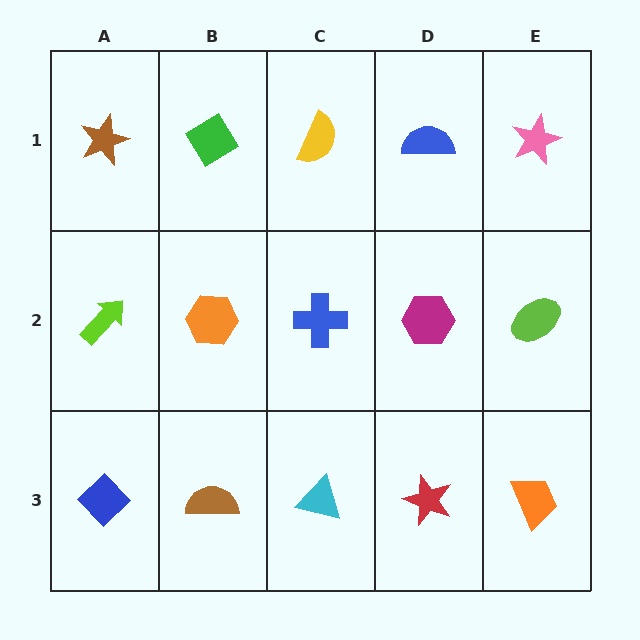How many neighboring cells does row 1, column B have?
3.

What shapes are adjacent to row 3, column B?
An orange hexagon (row 2, column B), a blue diamond (row 3, column A), a cyan triangle (row 3, column C).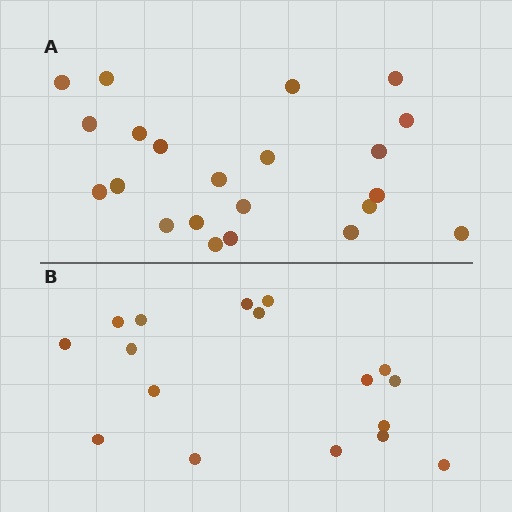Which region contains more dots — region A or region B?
Region A (the top region) has more dots.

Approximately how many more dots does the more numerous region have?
Region A has about 5 more dots than region B.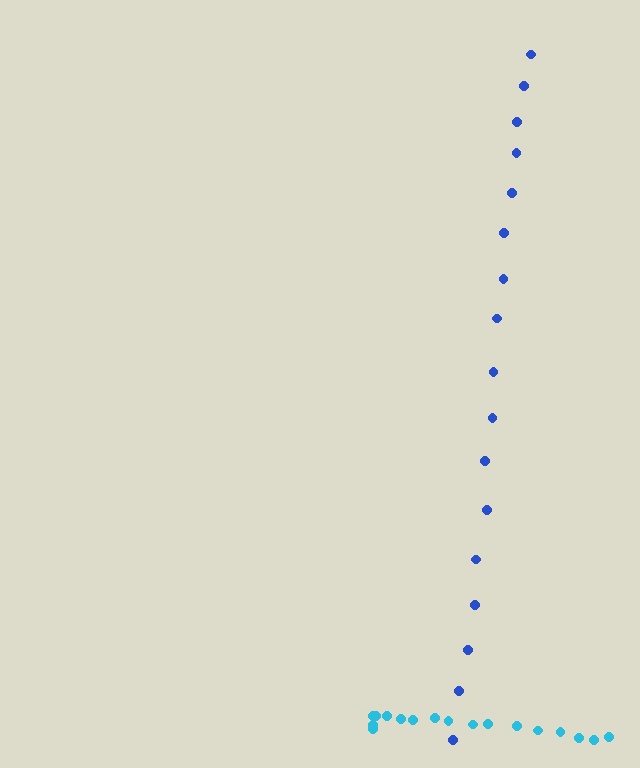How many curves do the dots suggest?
There are 2 distinct paths.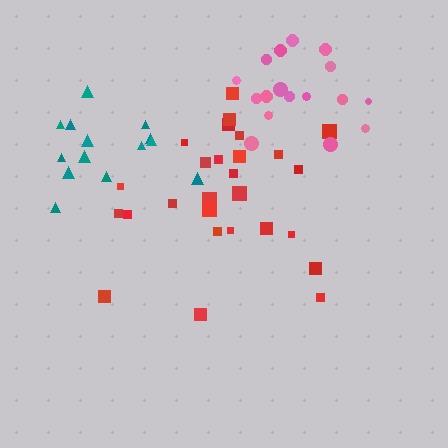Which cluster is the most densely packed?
Pink.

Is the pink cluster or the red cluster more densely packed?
Pink.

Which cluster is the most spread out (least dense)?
Red.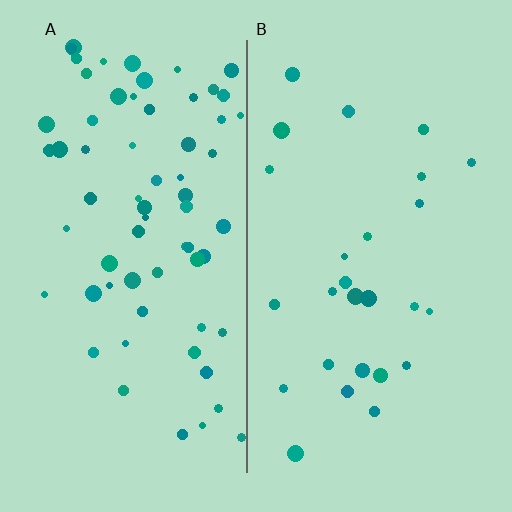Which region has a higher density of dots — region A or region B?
A (the left).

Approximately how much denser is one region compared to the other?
Approximately 2.5× — region A over region B.